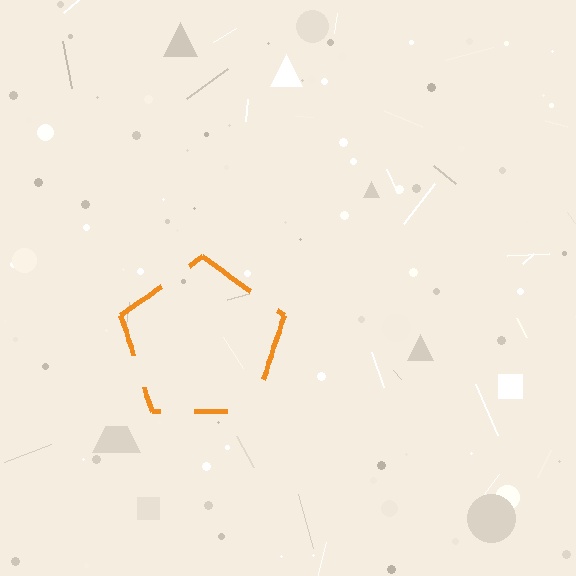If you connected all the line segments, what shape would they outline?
They would outline a pentagon.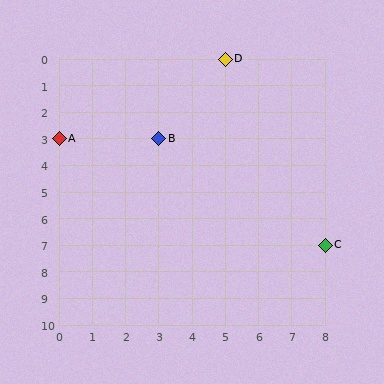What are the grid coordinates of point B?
Point B is at grid coordinates (3, 3).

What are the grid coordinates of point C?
Point C is at grid coordinates (8, 7).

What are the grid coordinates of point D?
Point D is at grid coordinates (5, 0).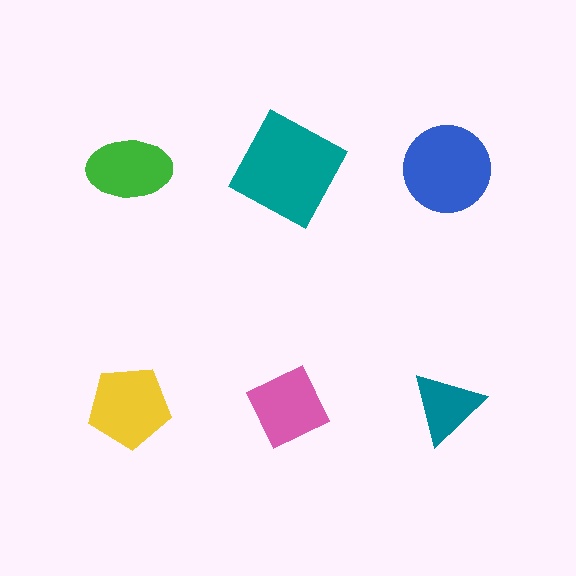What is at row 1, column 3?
A blue circle.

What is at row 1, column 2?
A teal square.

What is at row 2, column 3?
A teal triangle.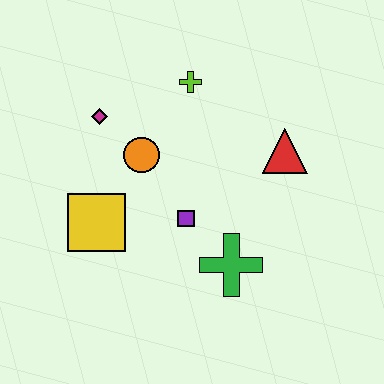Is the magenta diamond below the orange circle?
No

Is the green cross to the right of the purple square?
Yes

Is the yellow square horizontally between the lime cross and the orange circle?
No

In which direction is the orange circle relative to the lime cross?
The orange circle is below the lime cross.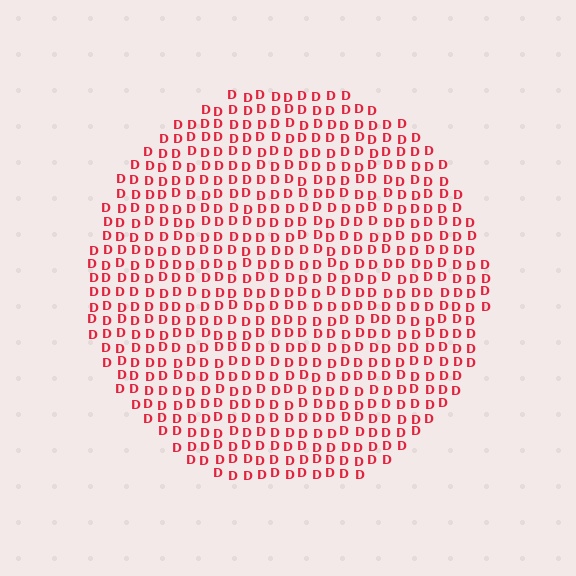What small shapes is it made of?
It is made of small letter D's.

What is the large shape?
The large shape is a circle.